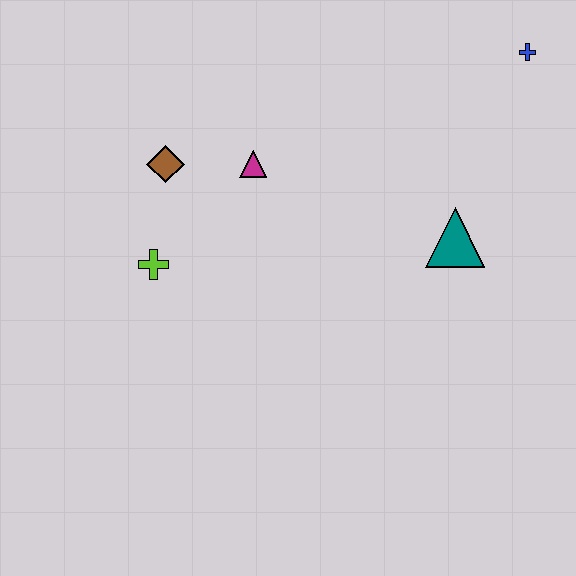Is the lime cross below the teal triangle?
Yes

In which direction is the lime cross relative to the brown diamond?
The lime cross is below the brown diamond.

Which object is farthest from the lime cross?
The blue cross is farthest from the lime cross.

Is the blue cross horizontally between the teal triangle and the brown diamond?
No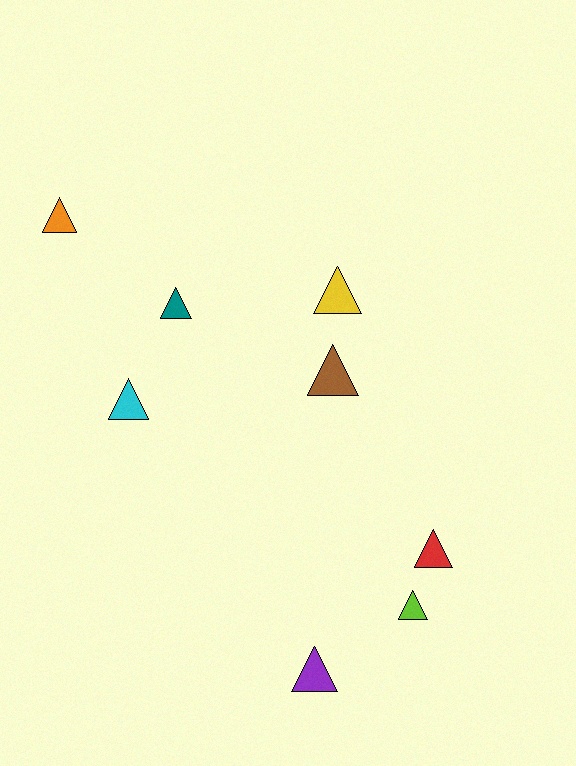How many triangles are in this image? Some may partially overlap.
There are 8 triangles.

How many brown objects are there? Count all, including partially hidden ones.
There is 1 brown object.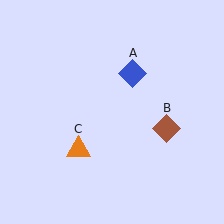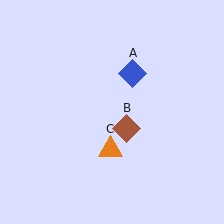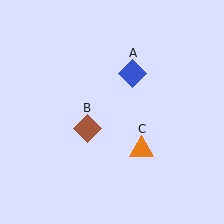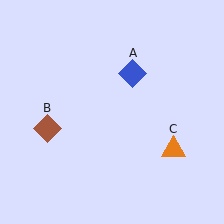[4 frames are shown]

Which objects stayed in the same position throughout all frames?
Blue diamond (object A) remained stationary.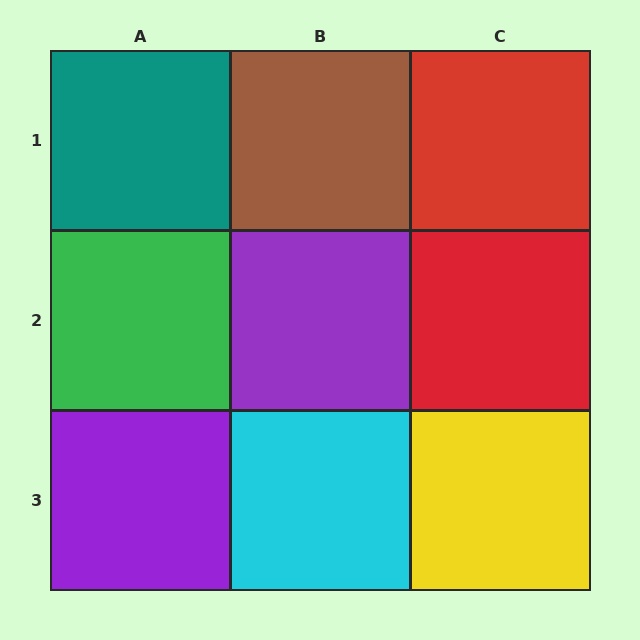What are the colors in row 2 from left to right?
Green, purple, red.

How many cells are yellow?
1 cell is yellow.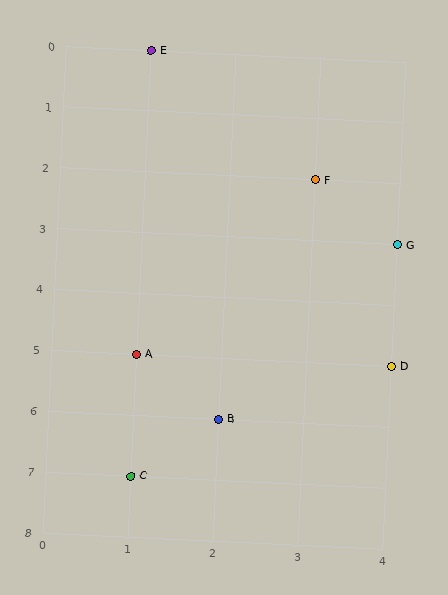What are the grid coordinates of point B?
Point B is at grid coordinates (2, 6).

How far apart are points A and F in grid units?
Points A and F are 2 columns and 3 rows apart (about 3.6 grid units diagonally).